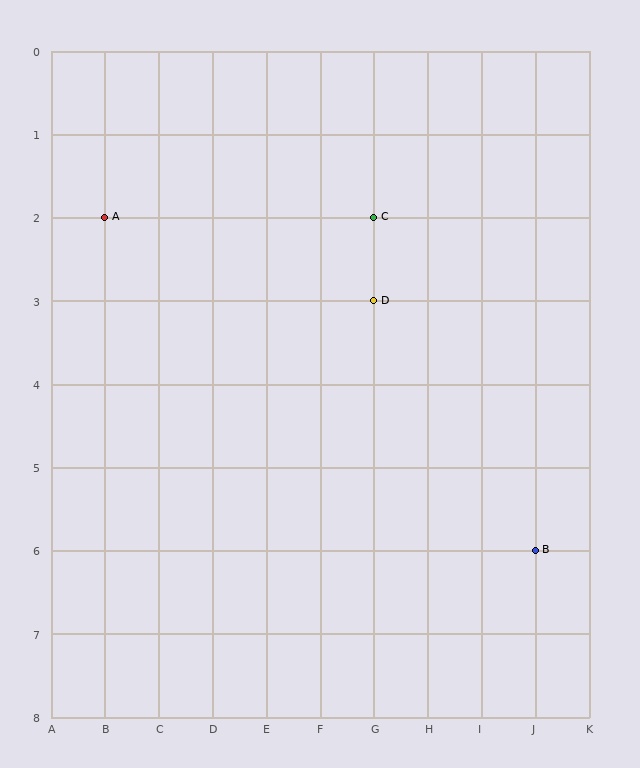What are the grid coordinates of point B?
Point B is at grid coordinates (J, 6).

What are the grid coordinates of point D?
Point D is at grid coordinates (G, 3).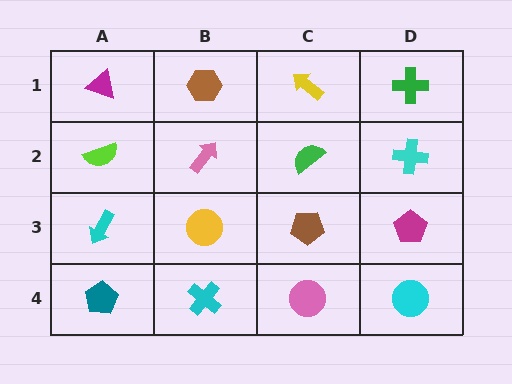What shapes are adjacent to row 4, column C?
A brown pentagon (row 3, column C), a cyan cross (row 4, column B), a cyan circle (row 4, column D).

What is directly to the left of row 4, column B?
A teal pentagon.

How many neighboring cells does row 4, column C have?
3.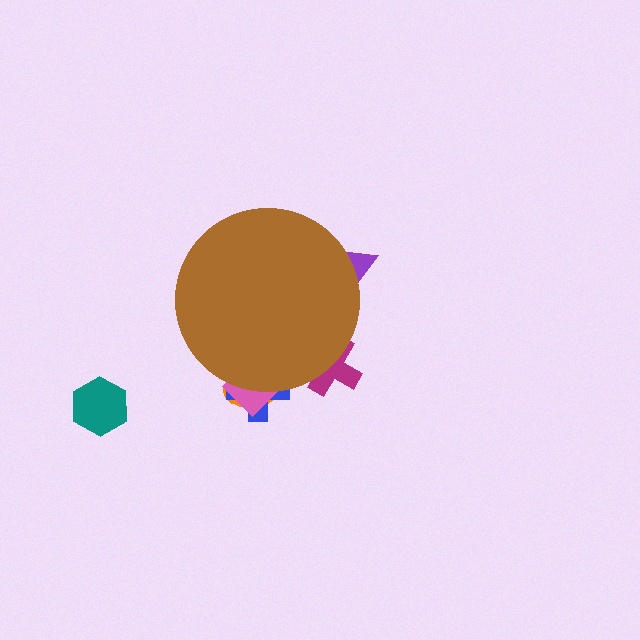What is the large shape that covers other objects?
A brown circle.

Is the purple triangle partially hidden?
Yes, the purple triangle is partially hidden behind the brown circle.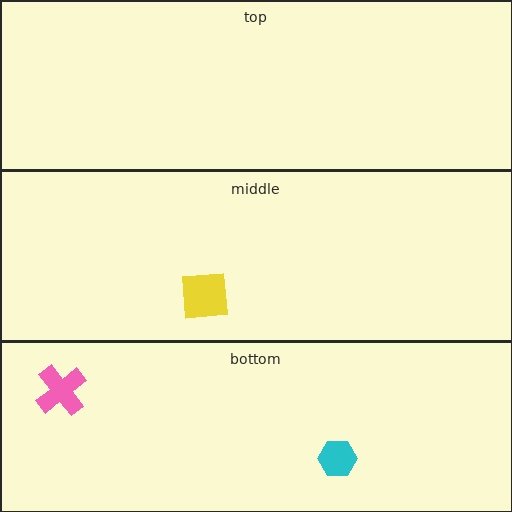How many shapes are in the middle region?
1.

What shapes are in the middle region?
The yellow square.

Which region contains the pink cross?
The bottom region.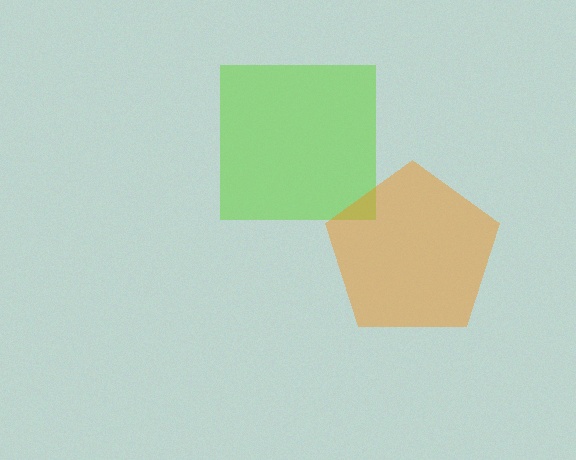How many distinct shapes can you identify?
There are 2 distinct shapes: a lime square, an orange pentagon.